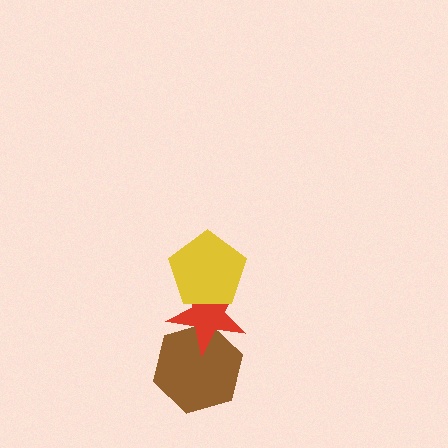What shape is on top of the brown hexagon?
The red star is on top of the brown hexagon.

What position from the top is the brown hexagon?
The brown hexagon is 3rd from the top.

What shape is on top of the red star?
The yellow pentagon is on top of the red star.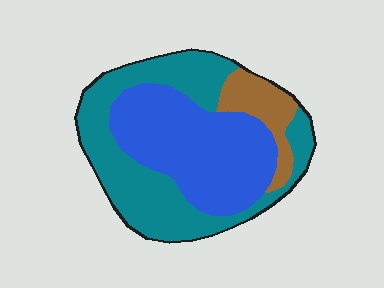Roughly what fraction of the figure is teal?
Teal covers 46% of the figure.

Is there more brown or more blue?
Blue.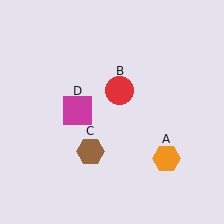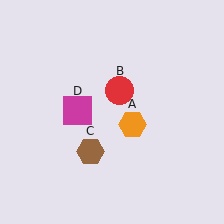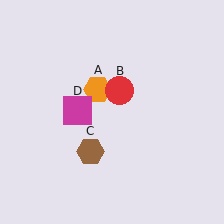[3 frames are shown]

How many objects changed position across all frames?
1 object changed position: orange hexagon (object A).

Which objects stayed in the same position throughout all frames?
Red circle (object B) and brown hexagon (object C) and magenta square (object D) remained stationary.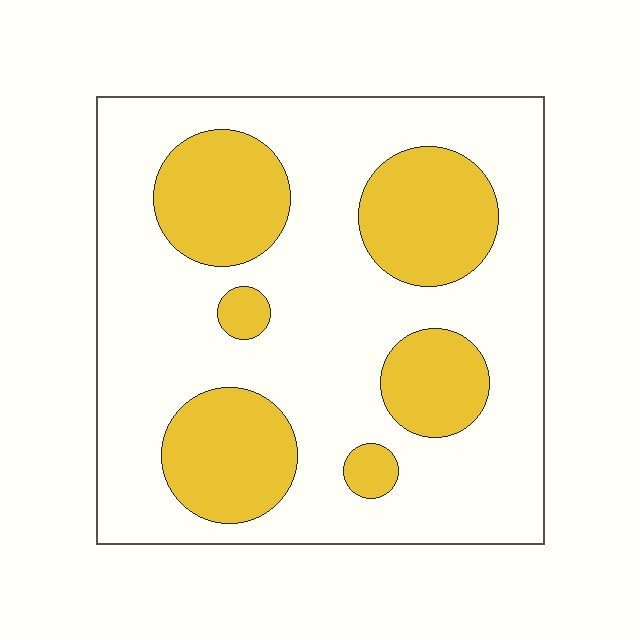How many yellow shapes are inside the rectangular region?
6.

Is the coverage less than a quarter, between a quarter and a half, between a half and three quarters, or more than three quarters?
Between a quarter and a half.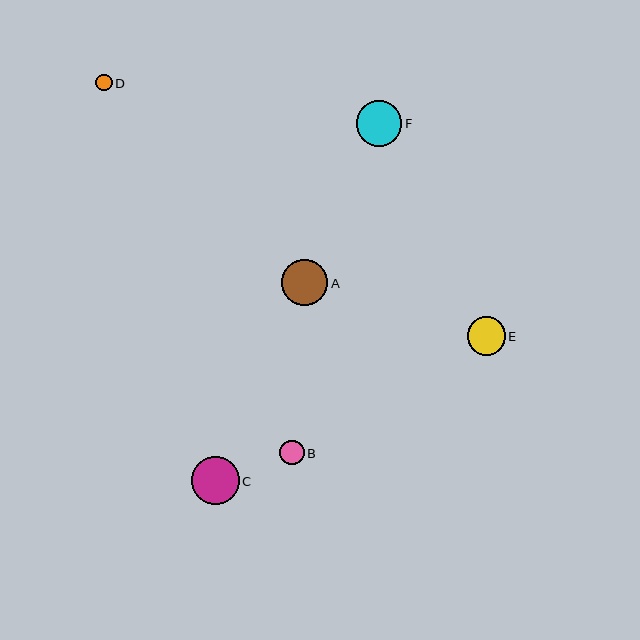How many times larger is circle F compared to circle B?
Circle F is approximately 1.8 times the size of circle B.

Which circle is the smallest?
Circle D is the smallest with a size of approximately 17 pixels.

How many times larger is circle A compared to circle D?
Circle A is approximately 2.8 times the size of circle D.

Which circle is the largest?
Circle C is the largest with a size of approximately 48 pixels.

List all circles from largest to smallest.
From largest to smallest: C, A, F, E, B, D.